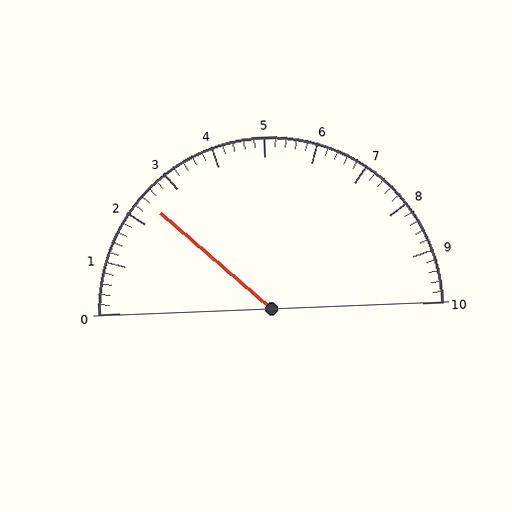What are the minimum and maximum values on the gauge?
The gauge ranges from 0 to 10.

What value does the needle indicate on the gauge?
The needle indicates approximately 2.4.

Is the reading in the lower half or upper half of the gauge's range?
The reading is in the lower half of the range (0 to 10).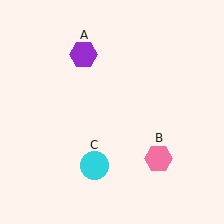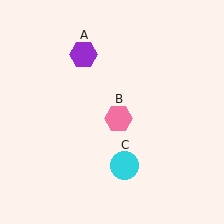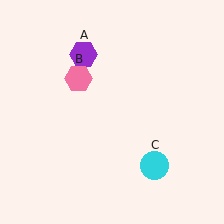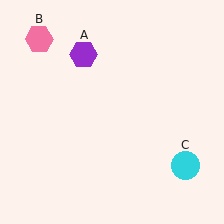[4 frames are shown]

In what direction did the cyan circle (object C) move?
The cyan circle (object C) moved right.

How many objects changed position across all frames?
2 objects changed position: pink hexagon (object B), cyan circle (object C).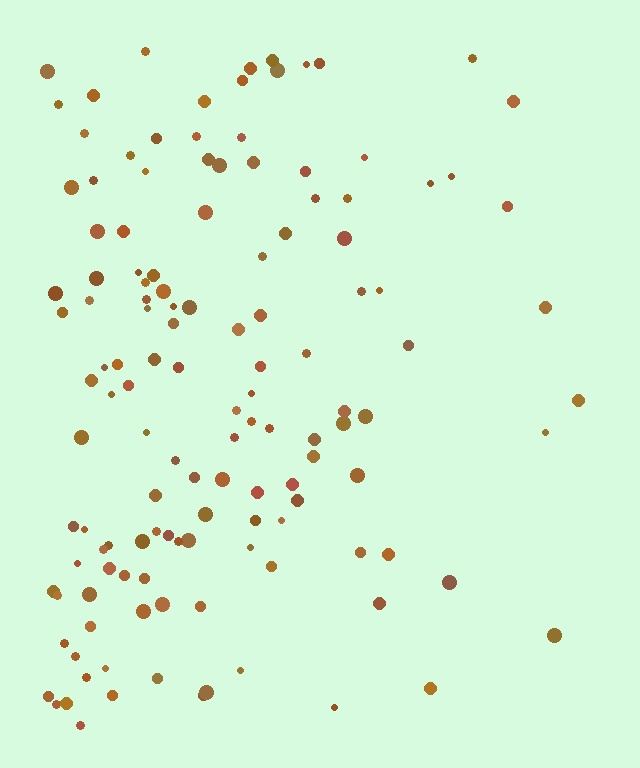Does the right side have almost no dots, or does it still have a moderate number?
Still a moderate number, just noticeably fewer than the left.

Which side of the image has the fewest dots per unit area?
The right.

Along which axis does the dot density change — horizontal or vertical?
Horizontal.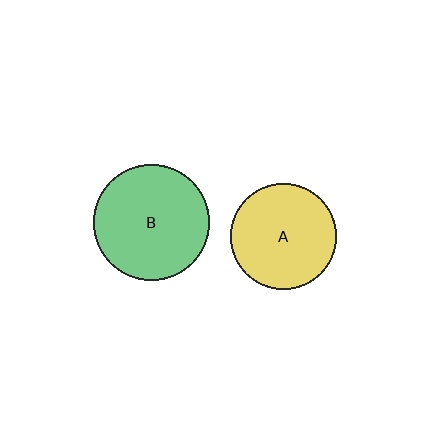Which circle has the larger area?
Circle B (green).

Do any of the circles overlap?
No, none of the circles overlap.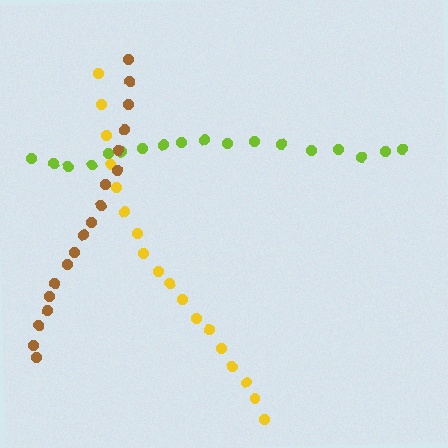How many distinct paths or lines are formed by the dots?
There are 3 distinct paths.